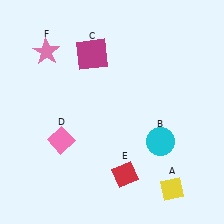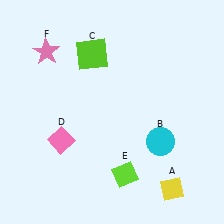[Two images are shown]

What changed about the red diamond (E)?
In Image 1, E is red. In Image 2, it changed to lime.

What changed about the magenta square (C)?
In Image 1, C is magenta. In Image 2, it changed to lime.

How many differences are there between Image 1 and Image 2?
There are 2 differences between the two images.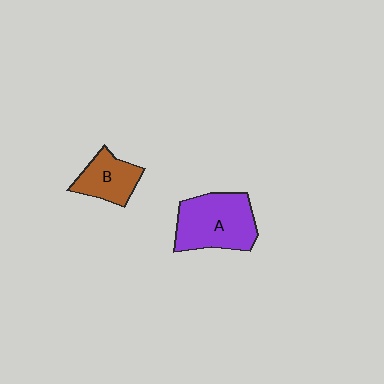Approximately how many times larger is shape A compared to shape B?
Approximately 1.7 times.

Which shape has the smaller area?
Shape B (brown).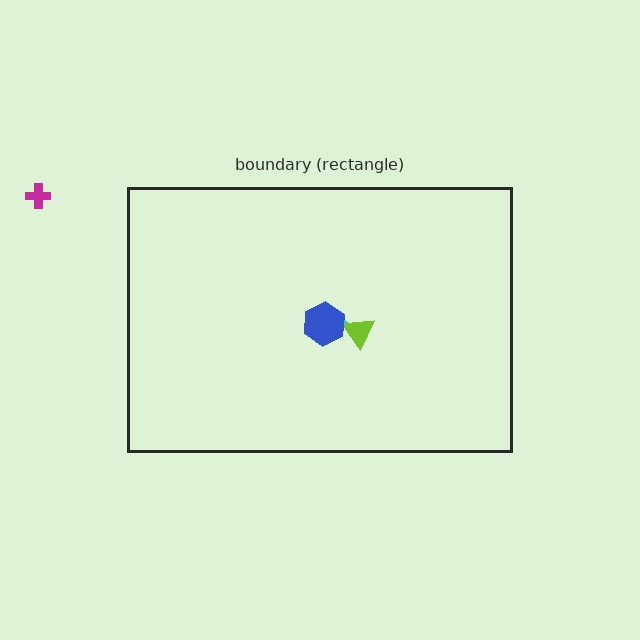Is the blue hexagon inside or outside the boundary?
Inside.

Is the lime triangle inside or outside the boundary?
Inside.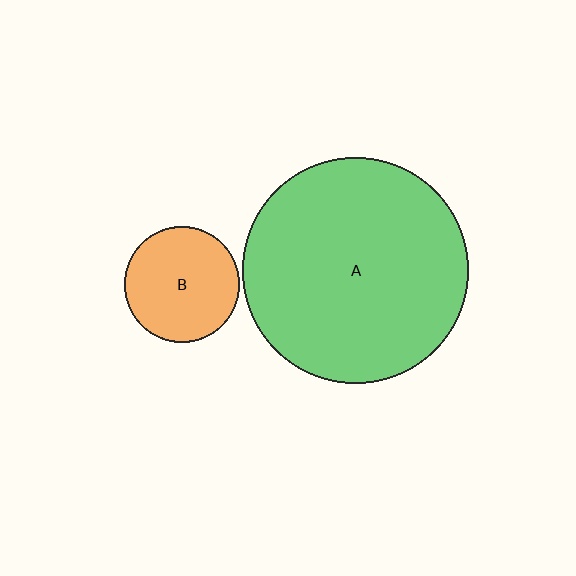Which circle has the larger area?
Circle A (green).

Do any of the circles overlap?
No, none of the circles overlap.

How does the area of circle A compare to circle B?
Approximately 3.8 times.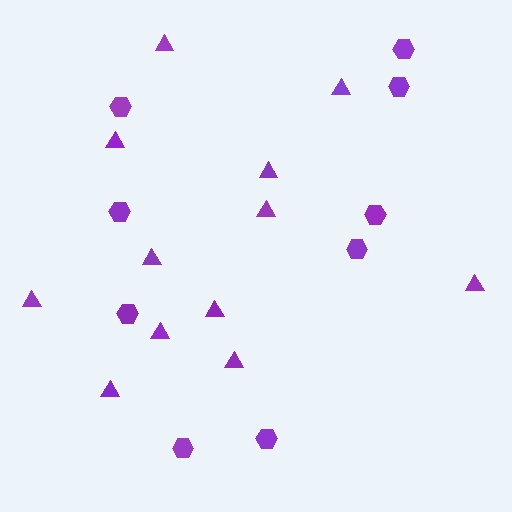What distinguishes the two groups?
There are 2 groups: one group of triangles (12) and one group of hexagons (9).